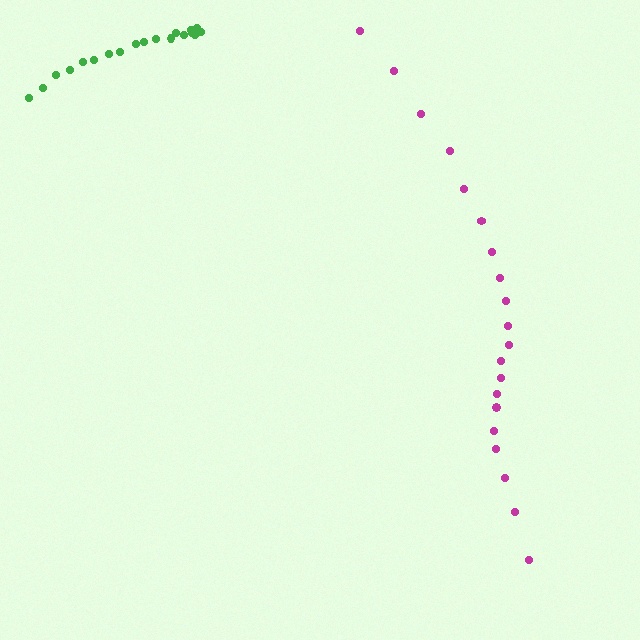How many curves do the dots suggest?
There are 2 distinct paths.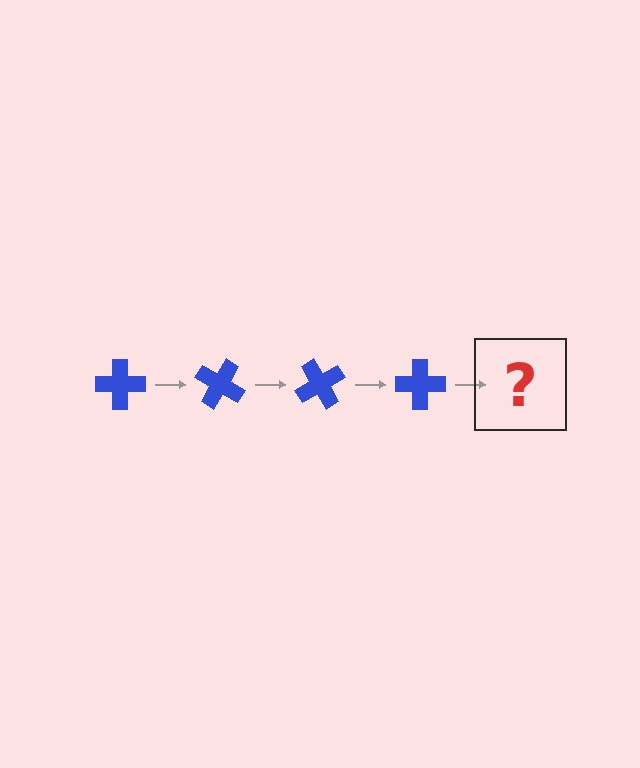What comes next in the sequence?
The next element should be a blue cross rotated 120 degrees.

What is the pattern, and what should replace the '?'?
The pattern is that the cross rotates 30 degrees each step. The '?' should be a blue cross rotated 120 degrees.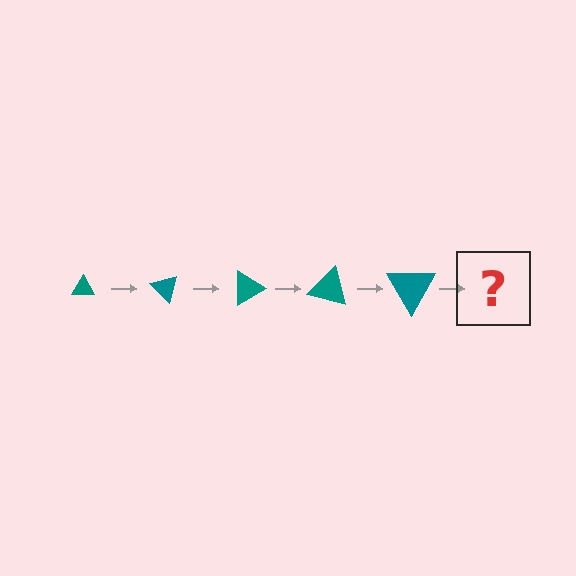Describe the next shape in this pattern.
It should be a triangle, larger than the previous one and rotated 225 degrees from the start.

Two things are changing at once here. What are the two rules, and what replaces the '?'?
The two rules are that the triangle grows larger each step and it rotates 45 degrees each step. The '?' should be a triangle, larger than the previous one and rotated 225 degrees from the start.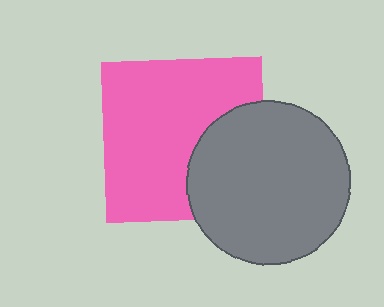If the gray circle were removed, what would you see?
You would see the complete pink square.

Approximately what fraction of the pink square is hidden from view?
Roughly 30% of the pink square is hidden behind the gray circle.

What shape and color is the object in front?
The object in front is a gray circle.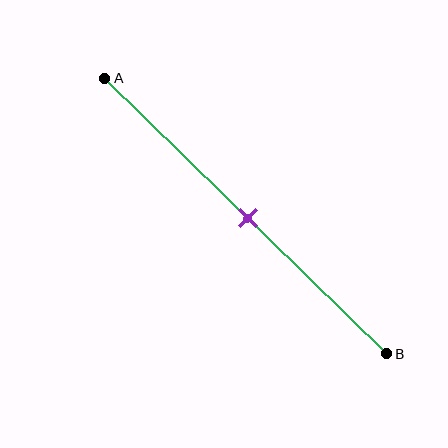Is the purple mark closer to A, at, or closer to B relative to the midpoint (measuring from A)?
The purple mark is approximately at the midpoint of segment AB.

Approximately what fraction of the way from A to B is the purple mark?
The purple mark is approximately 50% of the way from A to B.